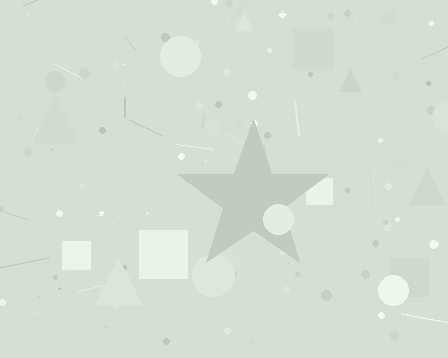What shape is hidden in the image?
A star is hidden in the image.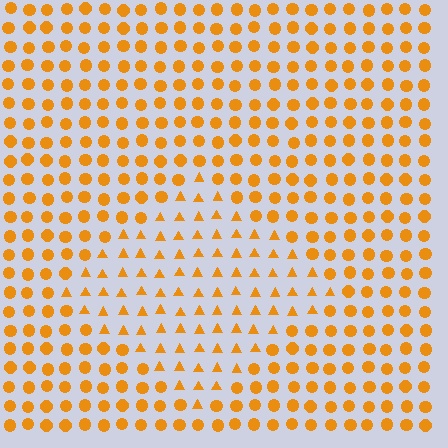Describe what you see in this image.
The image is filled with small orange elements arranged in a uniform grid. A diamond-shaped region contains triangles, while the surrounding area contains circles. The boundary is defined purely by the change in element shape.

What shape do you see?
I see a diamond.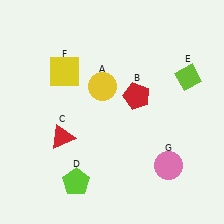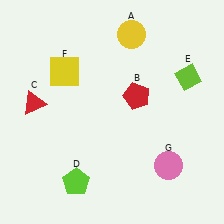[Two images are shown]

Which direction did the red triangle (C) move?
The red triangle (C) moved up.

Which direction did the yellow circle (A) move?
The yellow circle (A) moved up.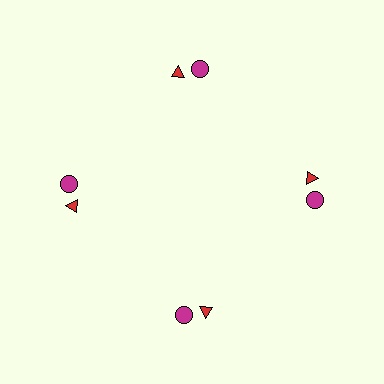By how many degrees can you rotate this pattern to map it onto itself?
The pattern maps onto itself every 90 degrees of rotation.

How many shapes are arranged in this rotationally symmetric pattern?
There are 8 shapes, arranged in 4 groups of 2.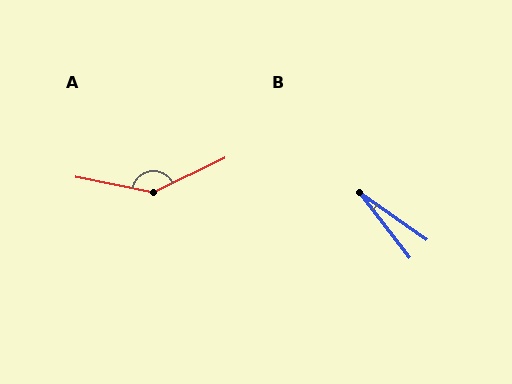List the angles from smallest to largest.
B (17°), A (143°).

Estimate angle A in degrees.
Approximately 143 degrees.